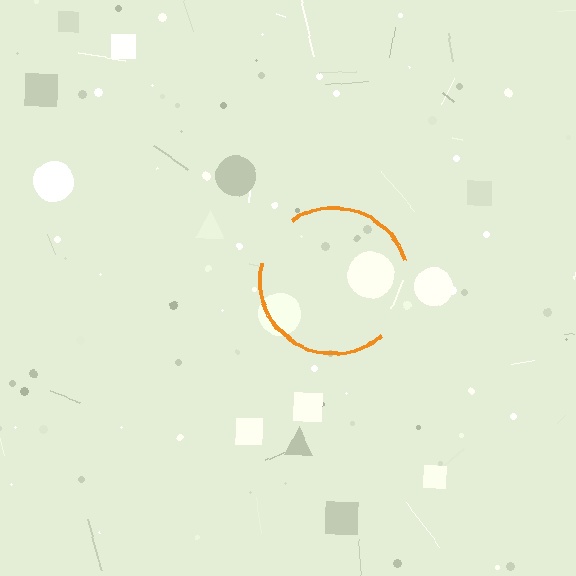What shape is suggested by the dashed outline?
The dashed outline suggests a circle.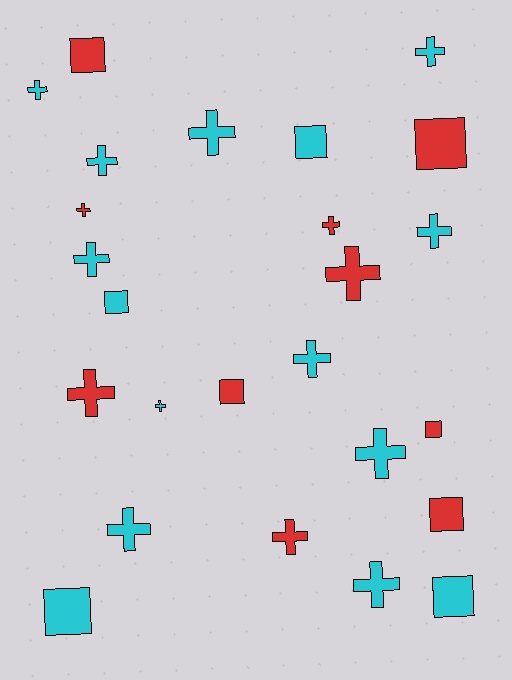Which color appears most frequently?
Cyan, with 15 objects.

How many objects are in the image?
There are 25 objects.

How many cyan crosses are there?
There are 11 cyan crosses.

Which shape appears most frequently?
Cross, with 16 objects.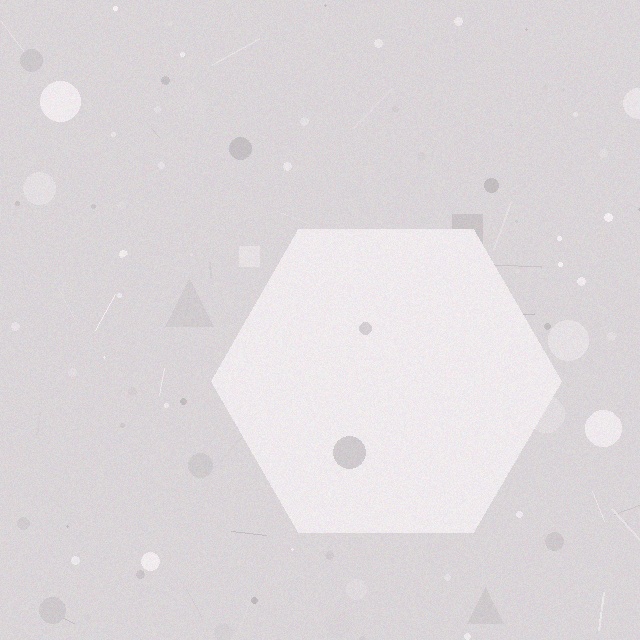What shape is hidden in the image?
A hexagon is hidden in the image.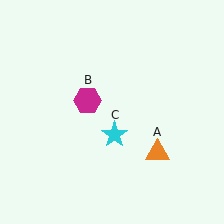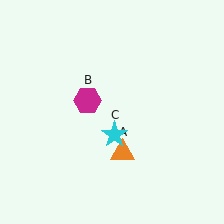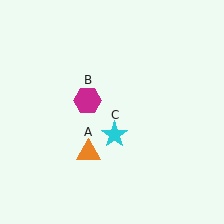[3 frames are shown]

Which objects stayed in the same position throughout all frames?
Magenta hexagon (object B) and cyan star (object C) remained stationary.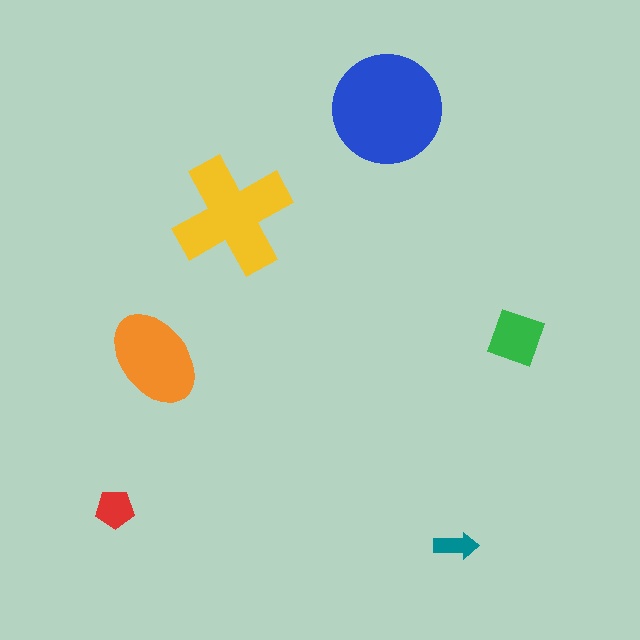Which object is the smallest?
The teal arrow.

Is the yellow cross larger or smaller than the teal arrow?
Larger.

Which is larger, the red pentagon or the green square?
The green square.